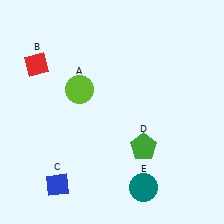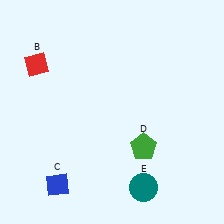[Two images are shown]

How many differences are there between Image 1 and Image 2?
There is 1 difference between the two images.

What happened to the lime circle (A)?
The lime circle (A) was removed in Image 2. It was in the top-left area of Image 1.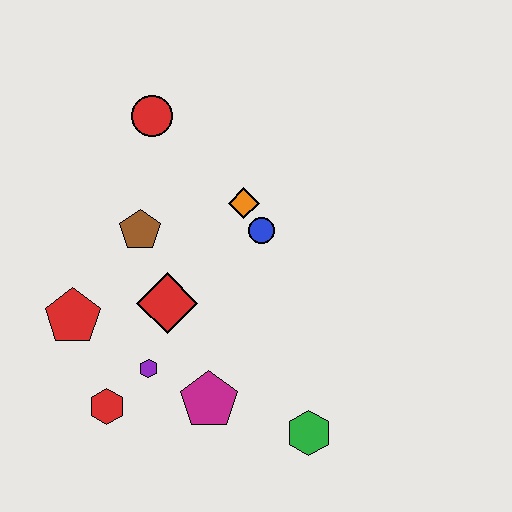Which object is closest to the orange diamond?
The blue circle is closest to the orange diamond.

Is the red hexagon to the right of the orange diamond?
No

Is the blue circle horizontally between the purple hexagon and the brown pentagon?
No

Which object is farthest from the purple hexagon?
The red circle is farthest from the purple hexagon.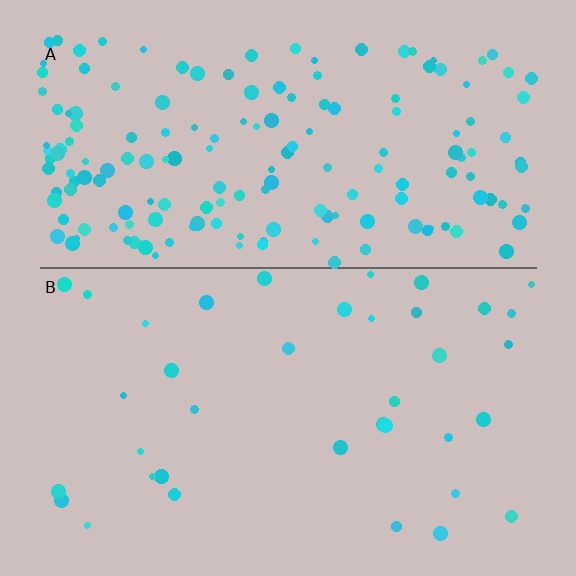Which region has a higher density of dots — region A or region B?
A (the top).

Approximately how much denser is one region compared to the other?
Approximately 4.5× — region A over region B.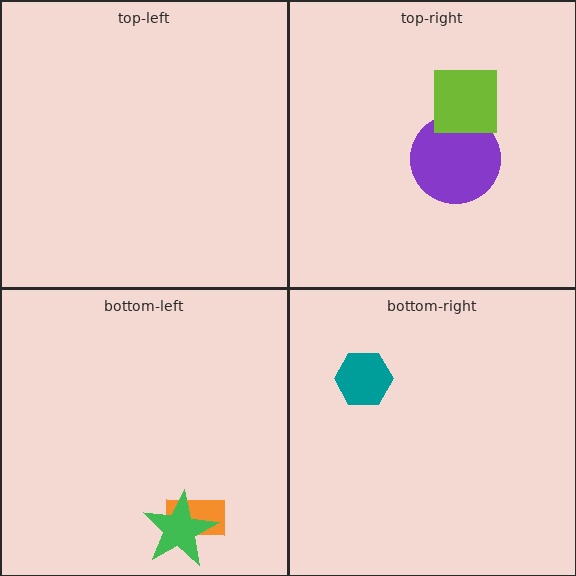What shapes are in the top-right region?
The purple circle, the lime square.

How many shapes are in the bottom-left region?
2.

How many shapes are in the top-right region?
2.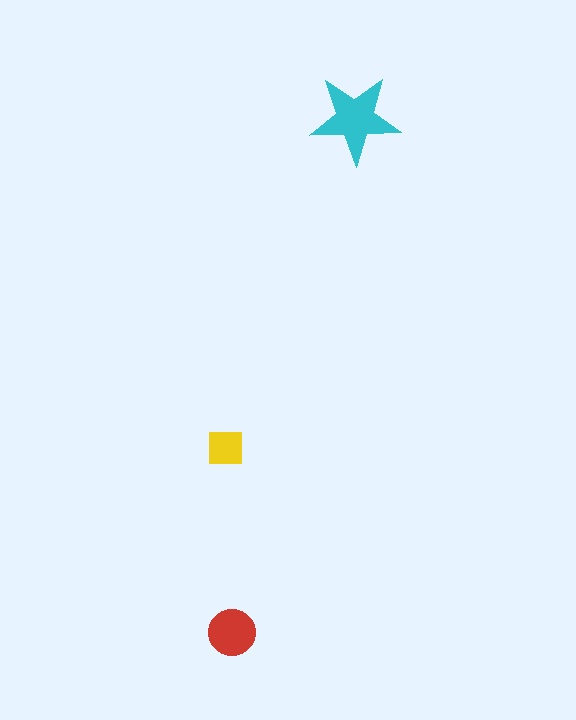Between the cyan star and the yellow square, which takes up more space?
The cyan star.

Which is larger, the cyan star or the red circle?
The cyan star.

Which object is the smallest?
The yellow square.